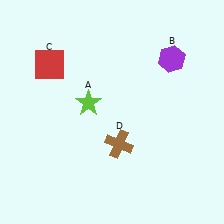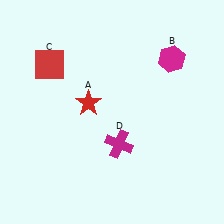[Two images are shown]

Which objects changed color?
A changed from lime to red. B changed from purple to magenta. D changed from brown to magenta.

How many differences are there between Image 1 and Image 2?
There are 3 differences between the two images.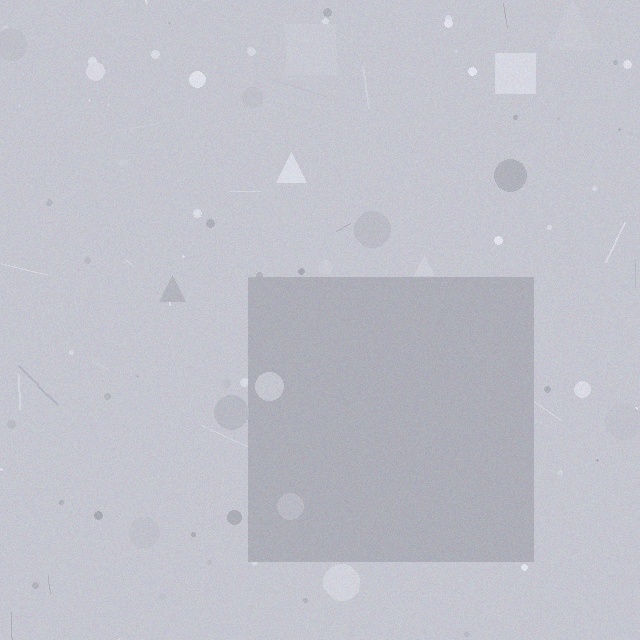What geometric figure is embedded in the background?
A square is embedded in the background.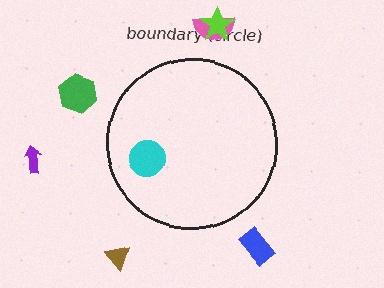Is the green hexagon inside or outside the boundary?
Outside.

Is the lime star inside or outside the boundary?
Outside.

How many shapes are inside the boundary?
1 inside, 6 outside.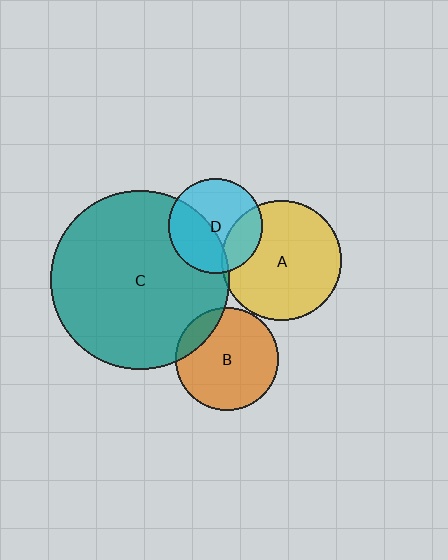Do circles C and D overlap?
Yes.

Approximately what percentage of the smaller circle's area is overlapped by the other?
Approximately 40%.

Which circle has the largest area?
Circle C (teal).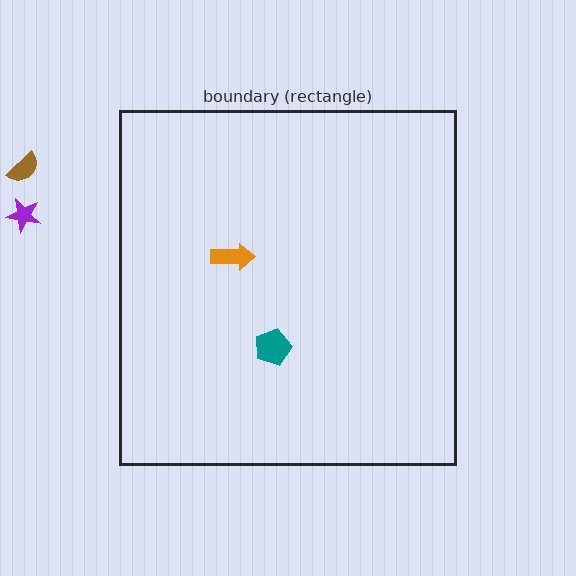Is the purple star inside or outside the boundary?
Outside.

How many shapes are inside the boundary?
2 inside, 2 outside.